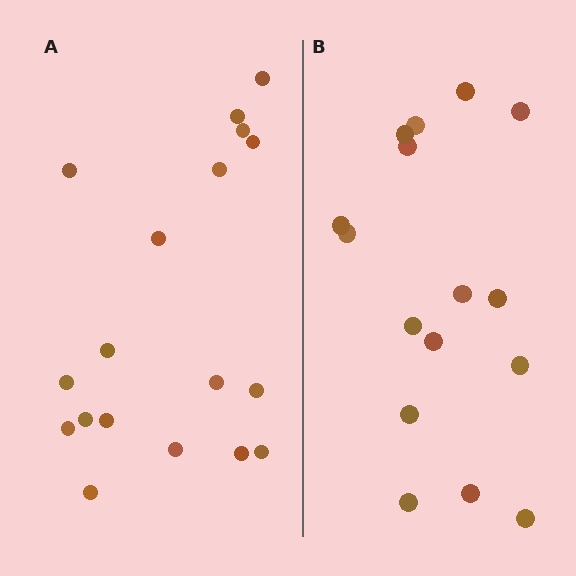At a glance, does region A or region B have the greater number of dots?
Region A (the left region) has more dots.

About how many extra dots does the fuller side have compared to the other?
Region A has just a few more — roughly 2 or 3 more dots than region B.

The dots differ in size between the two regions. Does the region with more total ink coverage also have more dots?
No. Region B has more total ink coverage because its dots are larger, but region A actually contains more individual dots. Total area can be misleading — the number of items is what matters here.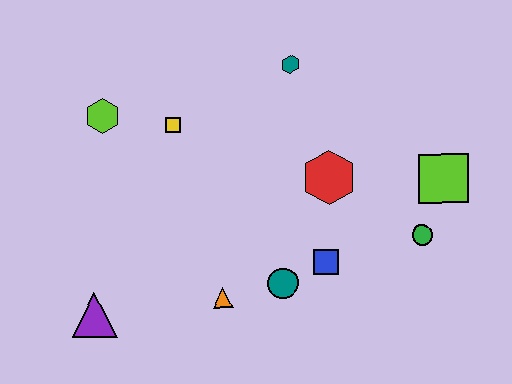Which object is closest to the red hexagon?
The blue square is closest to the red hexagon.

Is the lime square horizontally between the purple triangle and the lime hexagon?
No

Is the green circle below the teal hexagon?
Yes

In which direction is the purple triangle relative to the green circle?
The purple triangle is to the left of the green circle.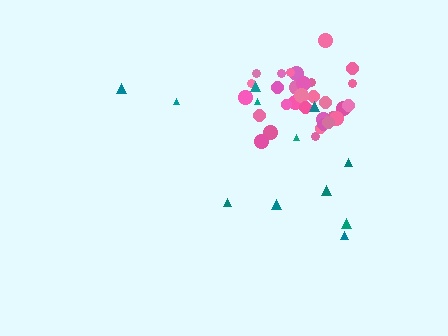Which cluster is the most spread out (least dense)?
Teal.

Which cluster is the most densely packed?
Pink.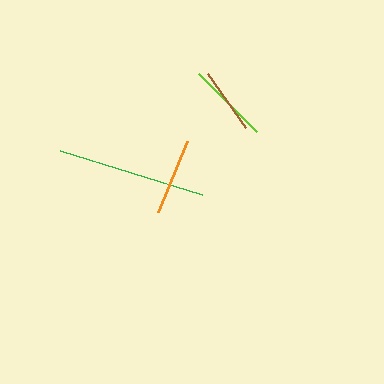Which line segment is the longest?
The green line is the longest at approximately 149 pixels.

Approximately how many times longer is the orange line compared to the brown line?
The orange line is approximately 1.2 times the length of the brown line.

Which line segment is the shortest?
The brown line is the shortest at approximately 66 pixels.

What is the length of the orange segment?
The orange segment is approximately 77 pixels long.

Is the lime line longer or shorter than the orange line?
The lime line is longer than the orange line.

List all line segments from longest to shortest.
From longest to shortest: green, lime, orange, brown.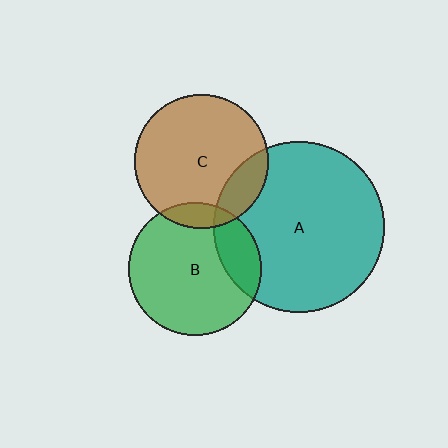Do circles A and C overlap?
Yes.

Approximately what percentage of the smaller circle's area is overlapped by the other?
Approximately 15%.